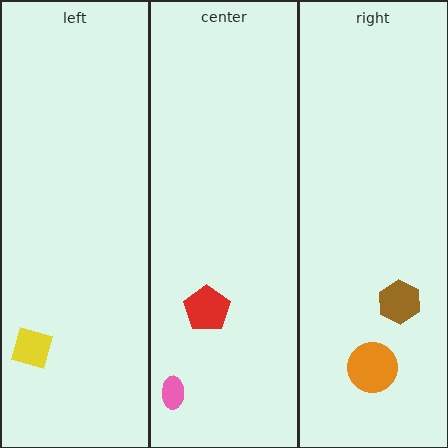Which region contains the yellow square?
The left region.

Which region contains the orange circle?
The right region.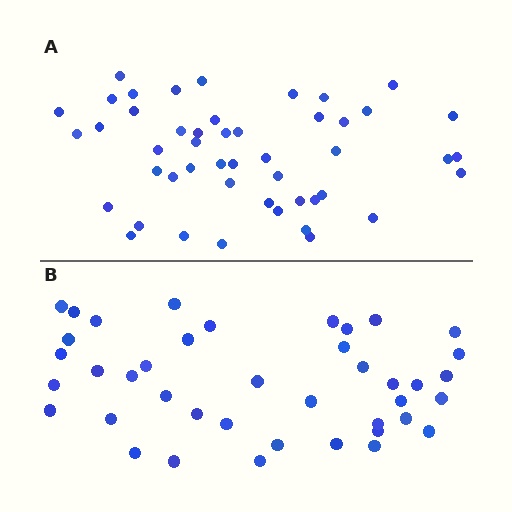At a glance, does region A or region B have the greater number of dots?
Region A (the top region) has more dots.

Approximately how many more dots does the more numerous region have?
Region A has roughly 8 or so more dots than region B.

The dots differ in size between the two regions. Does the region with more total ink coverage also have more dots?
No. Region B has more total ink coverage because its dots are larger, but region A actually contains more individual dots. Total area can be misleading — the number of items is what matters here.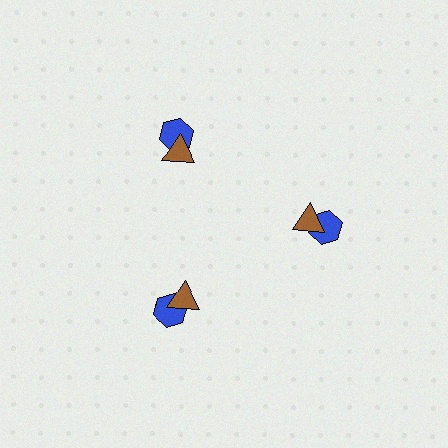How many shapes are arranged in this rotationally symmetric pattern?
There are 6 shapes, arranged in 3 groups of 2.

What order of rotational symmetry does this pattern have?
This pattern has 3-fold rotational symmetry.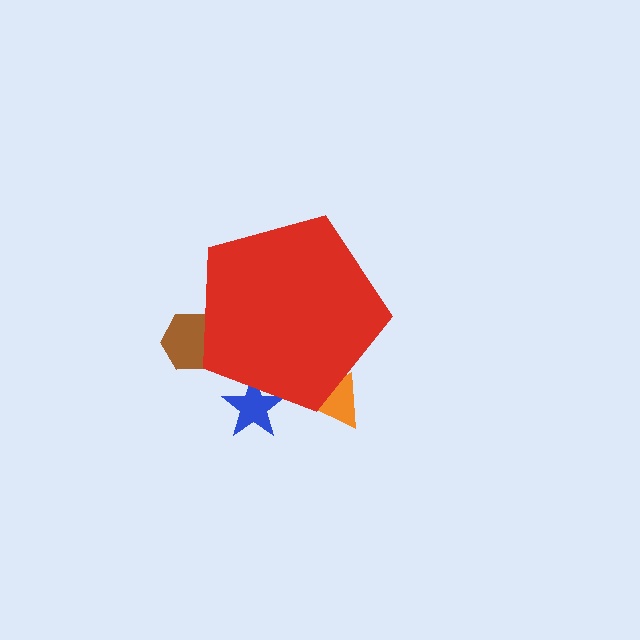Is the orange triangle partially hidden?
Yes, the orange triangle is partially hidden behind the red pentagon.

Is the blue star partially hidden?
Yes, the blue star is partially hidden behind the red pentagon.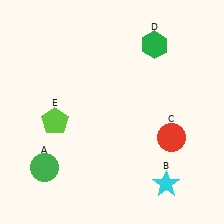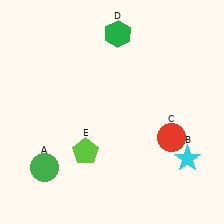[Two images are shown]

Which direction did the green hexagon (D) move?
The green hexagon (D) moved left.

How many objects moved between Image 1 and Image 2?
3 objects moved between the two images.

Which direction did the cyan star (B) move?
The cyan star (B) moved up.